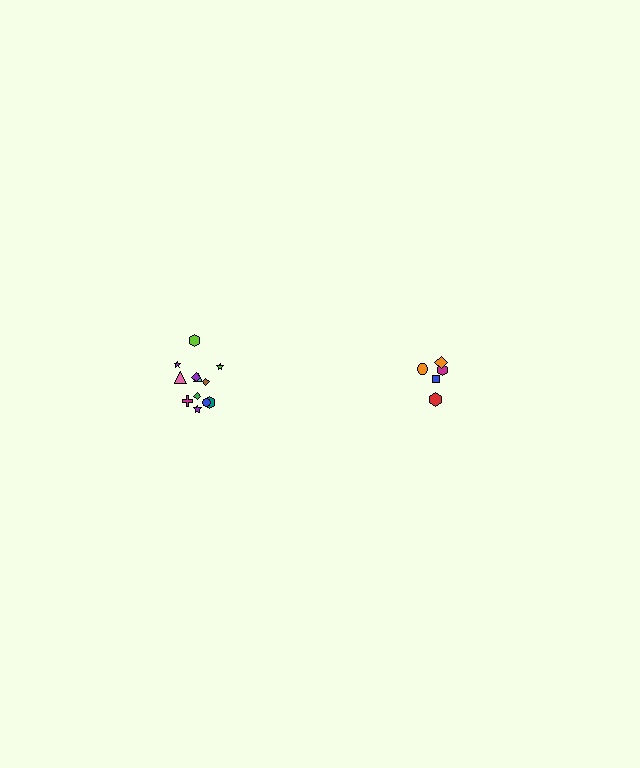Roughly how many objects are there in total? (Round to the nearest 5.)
Roughly 15 objects in total.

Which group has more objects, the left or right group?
The left group.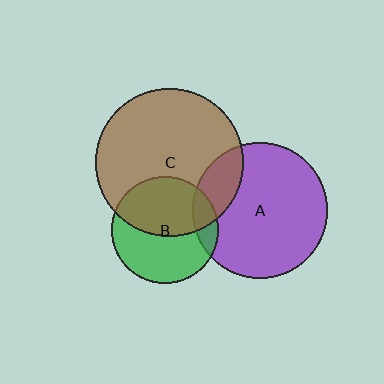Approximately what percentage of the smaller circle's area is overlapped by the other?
Approximately 15%.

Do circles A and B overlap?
Yes.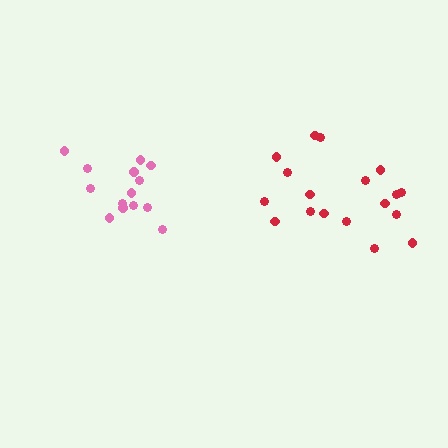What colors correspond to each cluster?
The clusters are colored: pink, red.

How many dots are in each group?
Group 1: 14 dots, Group 2: 18 dots (32 total).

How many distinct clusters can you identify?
There are 2 distinct clusters.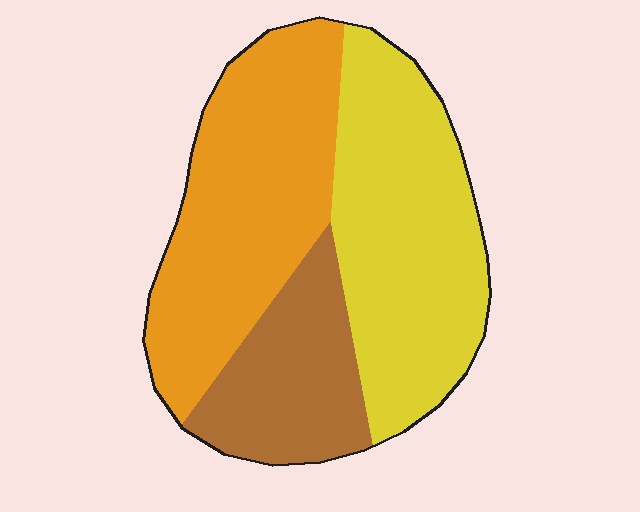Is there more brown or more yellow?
Yellow.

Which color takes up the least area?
Brown, at roughly 20%.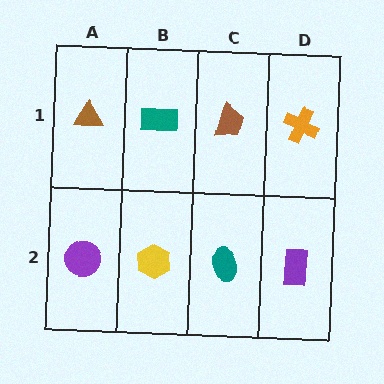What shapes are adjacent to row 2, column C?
A brown trapezoid (row 1, column C), a yellow hexagon (row 2, column B), a purple rectangle (row 2, column D).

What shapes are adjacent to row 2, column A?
A brown triangle (row 1, column A), a yellow hexagon (row 2, column B).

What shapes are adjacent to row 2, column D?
An orange cross (row 1, column D), a teal ellipse (row 2, column C).